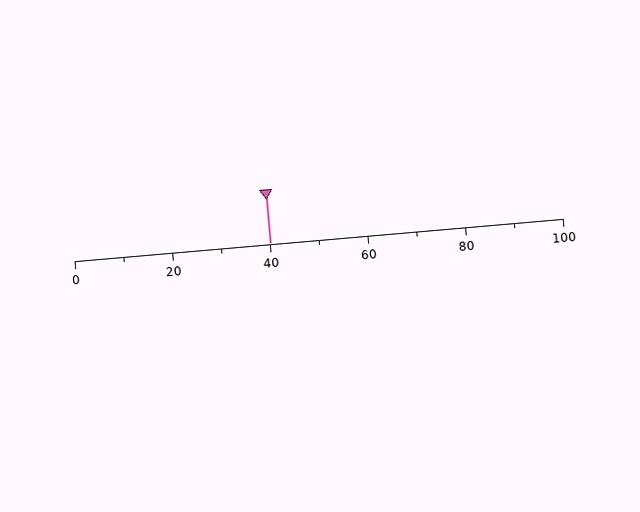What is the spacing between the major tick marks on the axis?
The major ticks are spaced 20 apart.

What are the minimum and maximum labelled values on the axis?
The axis runs from 0 to 100.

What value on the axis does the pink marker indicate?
The marker indicates approximately 40.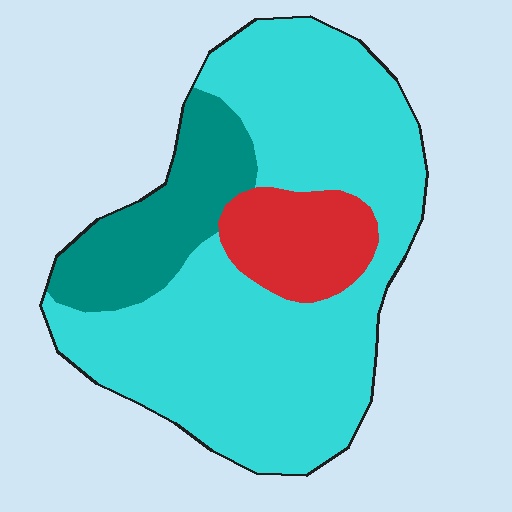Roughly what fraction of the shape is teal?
Teal takes up about one sixth (1/6) of the shape.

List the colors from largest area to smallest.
From largest to smallest: cyan, teal, red.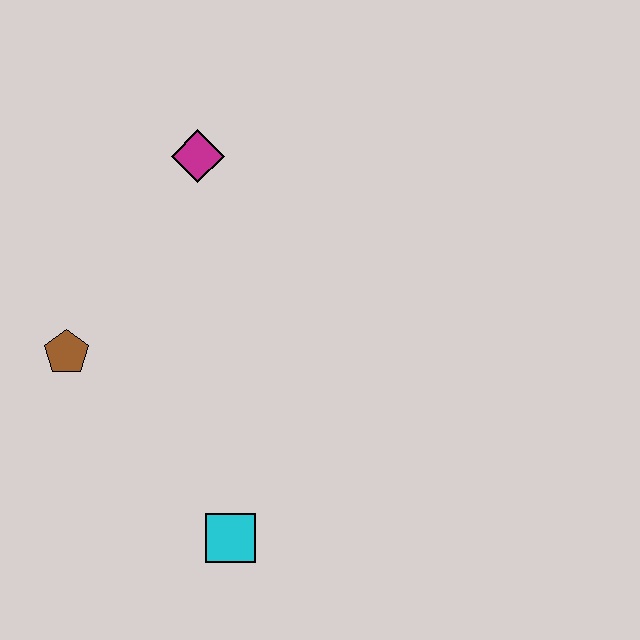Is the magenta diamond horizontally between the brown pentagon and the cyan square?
Yes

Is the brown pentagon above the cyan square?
Yes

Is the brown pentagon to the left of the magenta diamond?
Yes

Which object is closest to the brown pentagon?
The magenta diamond is closest to the brown pentagon.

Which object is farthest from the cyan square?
The magenta diamond is farthest from the cyan square.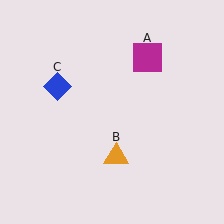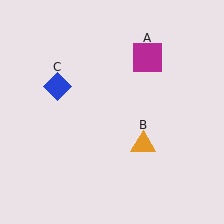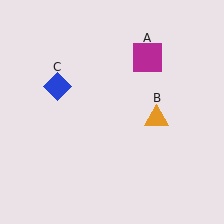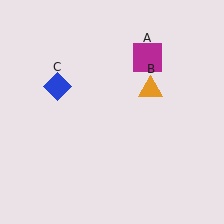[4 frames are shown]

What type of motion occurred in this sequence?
The orange triangle (object B) rotated counterclockwise around the center of the scene.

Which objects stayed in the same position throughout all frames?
Magenta square (object A) and blue diamond (object C) remained stationary.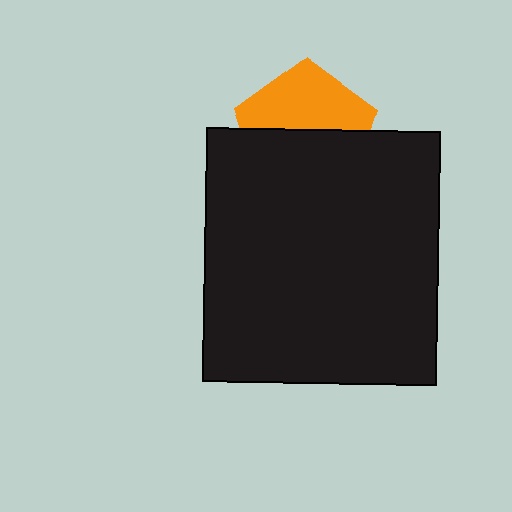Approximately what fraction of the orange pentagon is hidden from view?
Roughly 53% of the orange pentagon is hidden behind the black rectangle.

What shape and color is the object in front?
The object in front is a black rectangle.